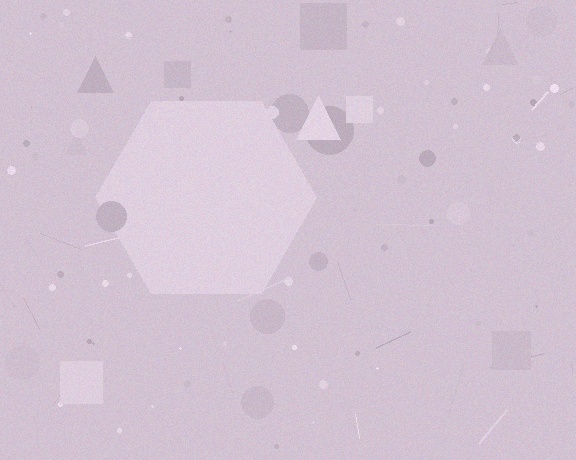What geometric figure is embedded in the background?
A hexagon is embedded in the background.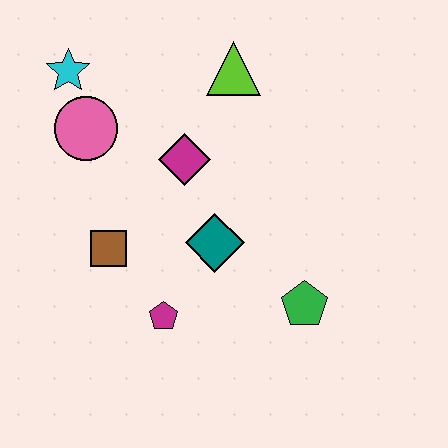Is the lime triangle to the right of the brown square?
Yes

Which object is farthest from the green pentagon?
The cyan star is farthest from the green pentagon.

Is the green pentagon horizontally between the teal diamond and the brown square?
No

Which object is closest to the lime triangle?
The magenta diamond is closest to the lime triangle.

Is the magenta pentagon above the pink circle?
No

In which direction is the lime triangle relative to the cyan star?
The lime triangle is to the right of the cyan star.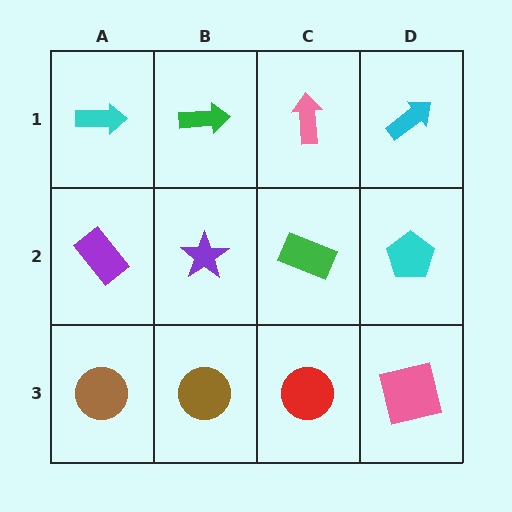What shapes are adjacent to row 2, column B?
A green arrow (row 1, column B), a brown circle (row 3, column B), a purple rectangle (row 2, column A), a green rectangle (row 2, column C).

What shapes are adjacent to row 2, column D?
A cyan arrow (row 1, column D), a pink square (row 3, column D), a green rectangle (row 2, column C).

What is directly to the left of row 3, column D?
A red circle.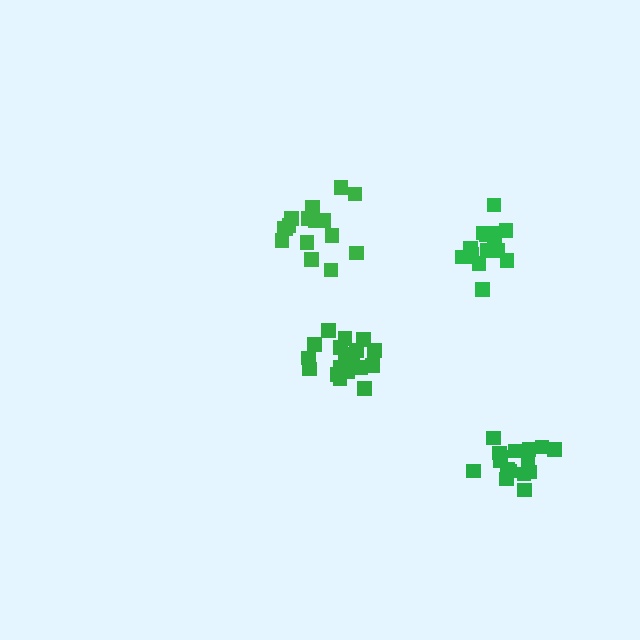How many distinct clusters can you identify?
There are 4 distinct clusters.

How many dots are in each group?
Group 1: 19 dots, Group 2: 15 dots, Group 3: 17 dots, Group 4: 17 dots (68 total).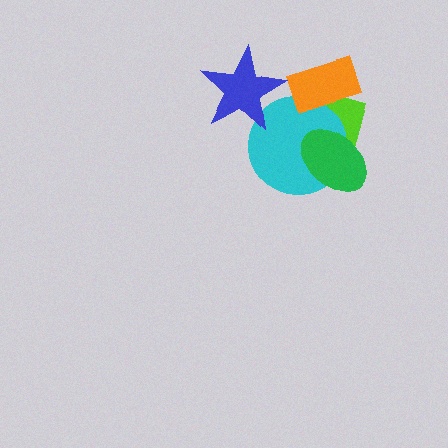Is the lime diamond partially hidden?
Yes, it is partially covered by another shape.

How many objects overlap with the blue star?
1 object overlaps with the blue star.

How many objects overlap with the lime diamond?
3 objects overlap with the lime diamond.